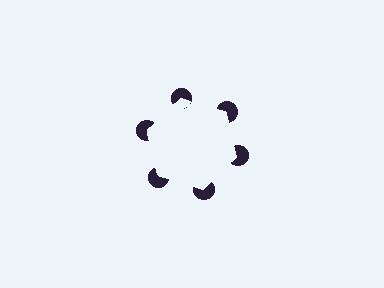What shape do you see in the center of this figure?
An illusory hexagon — its edges are inferred from the aligned wedge cuts in the pac-man discs, not physically drawn.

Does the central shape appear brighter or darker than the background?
It typically appears slightly brighter than the background, even though no actual brightness change is drawn.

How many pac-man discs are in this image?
There are 6 — one at each vertex of the illusory hexagon.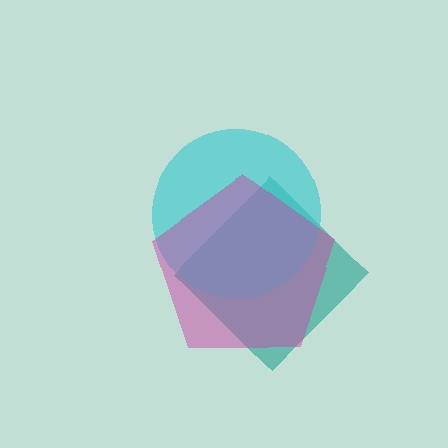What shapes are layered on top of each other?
The layered shapes are: a teal diamond, a cyan circle, a magenta pentagon.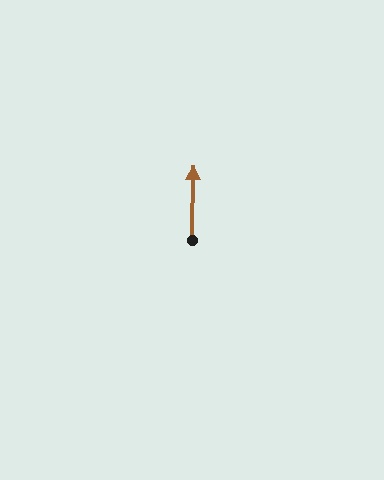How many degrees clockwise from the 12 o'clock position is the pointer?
Approximately 1 degrees.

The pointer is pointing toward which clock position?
Roughly 12 o'clock.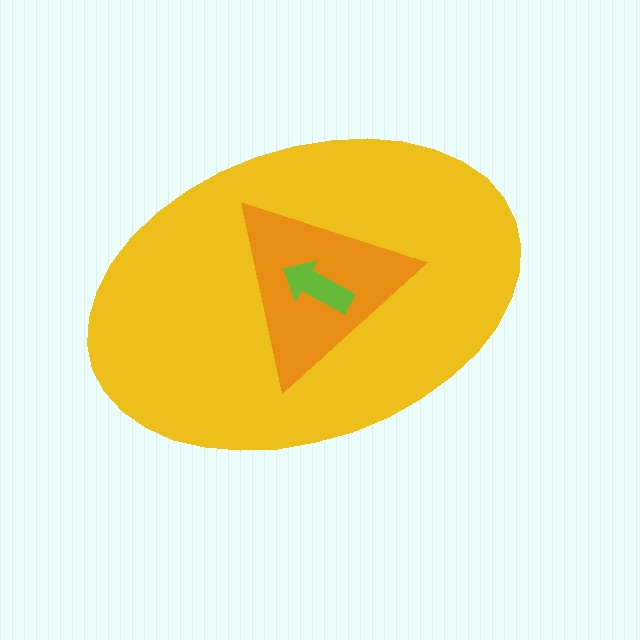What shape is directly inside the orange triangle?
The lime arrow.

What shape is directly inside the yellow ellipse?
The orange triangle.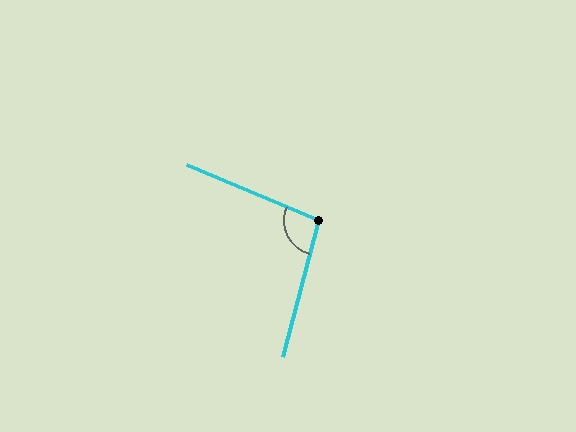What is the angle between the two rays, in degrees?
Approximately 98 degrees.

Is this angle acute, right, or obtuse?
It is obtuse.